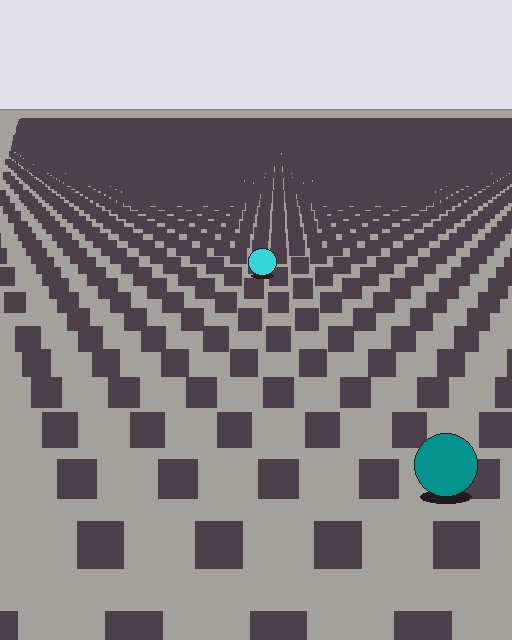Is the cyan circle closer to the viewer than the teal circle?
No. The teal circle is closer — you can tell from the texture gradient: the ground texture is coarser near it.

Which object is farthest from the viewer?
The cyan circle is farthest from the viewer. It appears smaller and the ground texture around it is denser.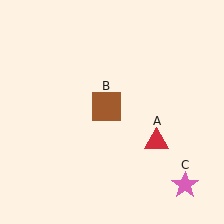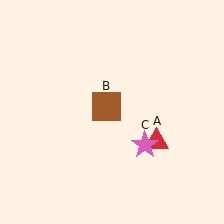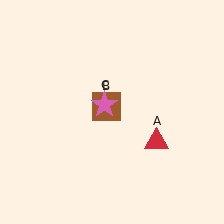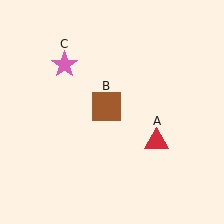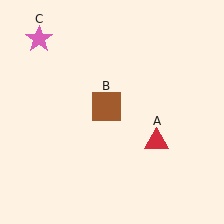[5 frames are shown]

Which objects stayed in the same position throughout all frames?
Red triangle (object A) and brown square (object B) remained stationary.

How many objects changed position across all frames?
1 object changed position: pink star (object C).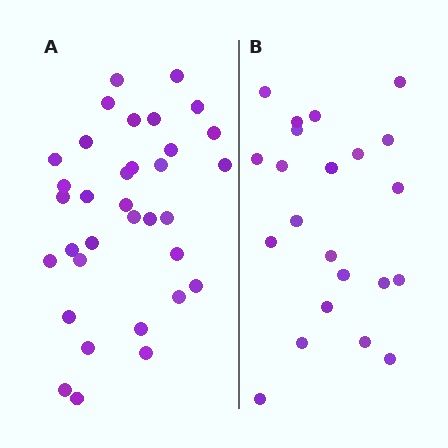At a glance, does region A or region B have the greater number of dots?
Region A (the left region) has more dots.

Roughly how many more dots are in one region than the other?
Region A has roughly 12 or so more dots than region B.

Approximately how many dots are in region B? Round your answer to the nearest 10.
About 20 dots. (The exact count is 22, which rounds to 20.)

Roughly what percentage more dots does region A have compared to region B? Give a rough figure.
About 55% more.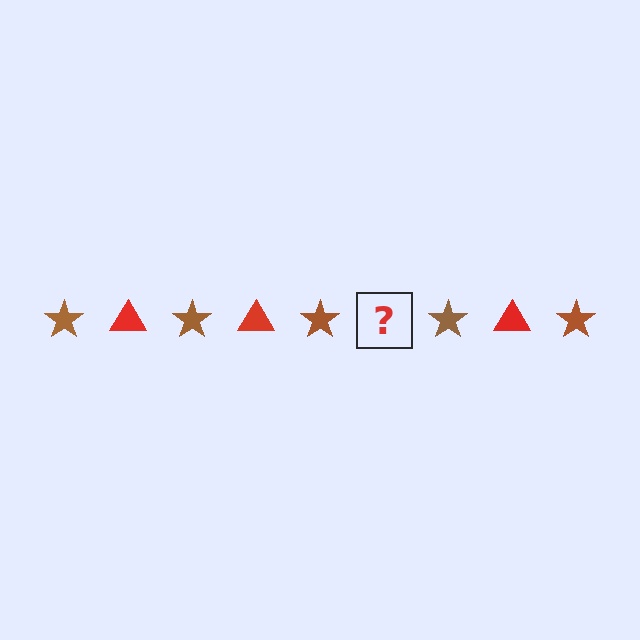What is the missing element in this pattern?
The missing element is a red triangle.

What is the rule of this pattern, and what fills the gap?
The rule is that the pattern alternates between brown star and red triangle. The gap should be filled with a red triangle.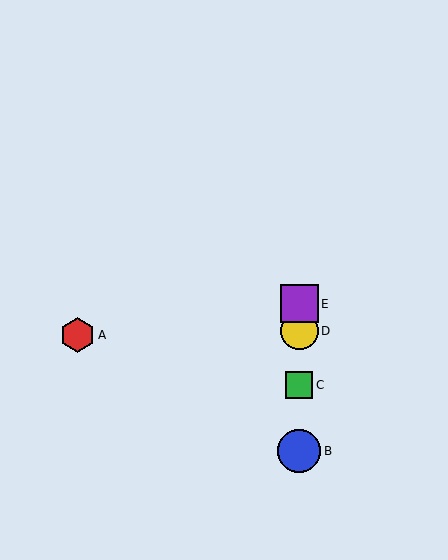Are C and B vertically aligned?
Yes, both are at x≈299.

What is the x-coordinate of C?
Object C is at x≈299.